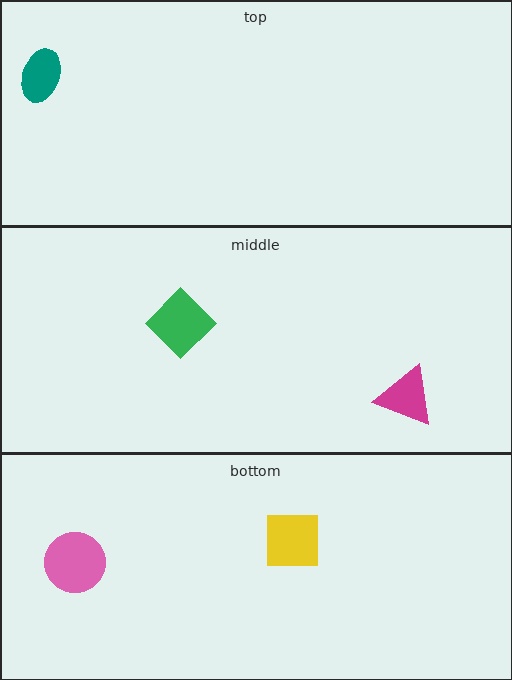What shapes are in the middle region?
The green diamond, the magenta triangle.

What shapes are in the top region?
The teal ellipse.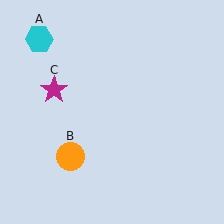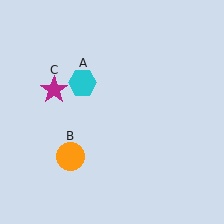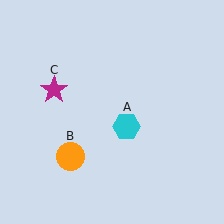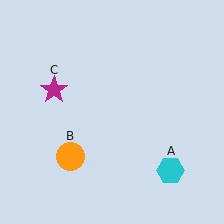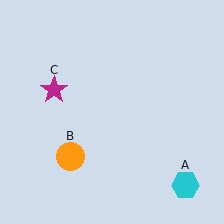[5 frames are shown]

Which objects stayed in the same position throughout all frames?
Orange circle (object B) and magenta star (object C) remained stationary.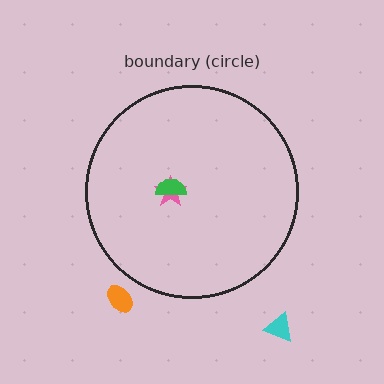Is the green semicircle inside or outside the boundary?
Inside.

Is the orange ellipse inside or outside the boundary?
Outside.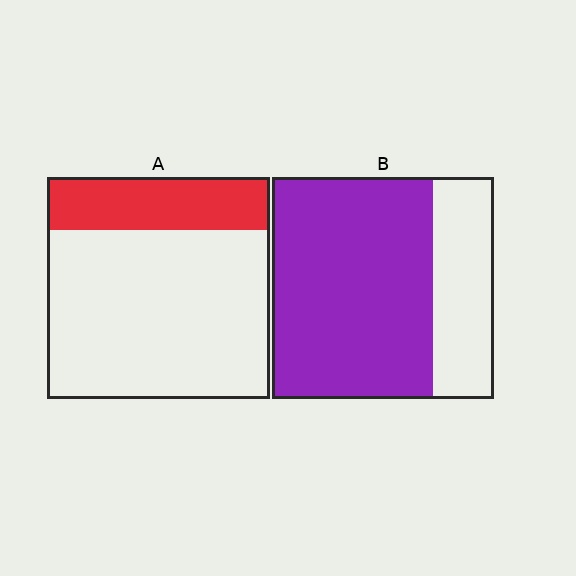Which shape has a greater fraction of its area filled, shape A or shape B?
Shape B.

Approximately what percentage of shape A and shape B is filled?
A is approximately 25% and B is approximately 75%.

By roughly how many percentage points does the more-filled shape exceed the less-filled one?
By roughly 50 percentage points (B over A).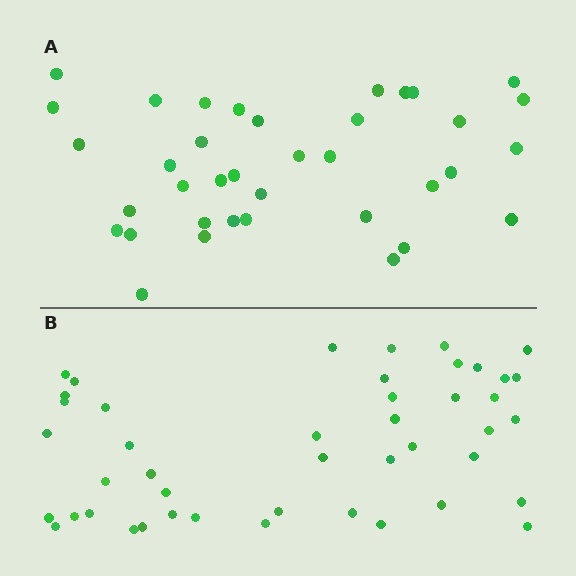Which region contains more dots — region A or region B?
Region B (the bottom region) has more dots.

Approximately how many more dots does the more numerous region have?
Region B has roughly 8 or so more dots than region A.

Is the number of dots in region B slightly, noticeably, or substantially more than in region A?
Region B has only slightly more — the two regions are fairly close. The ratio is roughly 1.2 to 1.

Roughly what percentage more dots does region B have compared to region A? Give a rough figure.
About 20% more.